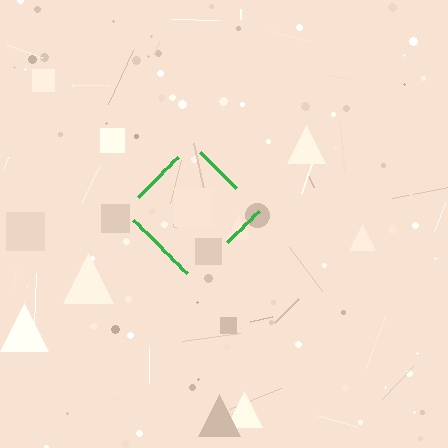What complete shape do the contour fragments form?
The contour fragments form a diamond.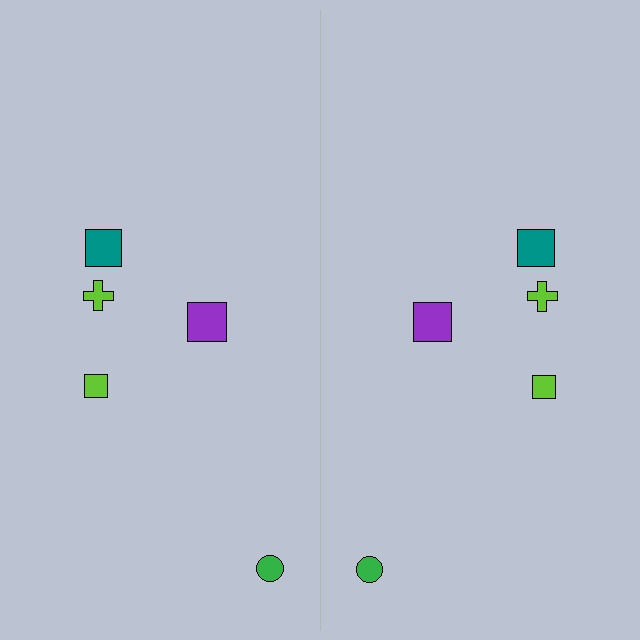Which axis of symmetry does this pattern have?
The pattern has a vertical axis of symmetry running through the center of the image.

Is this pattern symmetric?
Yes, this pattern has bilateral (reflection) symmetry.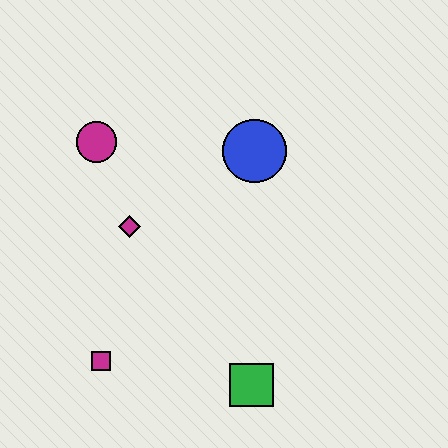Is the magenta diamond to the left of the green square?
Yes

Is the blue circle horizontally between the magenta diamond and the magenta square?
No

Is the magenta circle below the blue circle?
No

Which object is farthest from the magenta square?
The blue circle is farthest from the magenta square.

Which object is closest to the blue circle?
The magenta diamond is closest to the blue circle.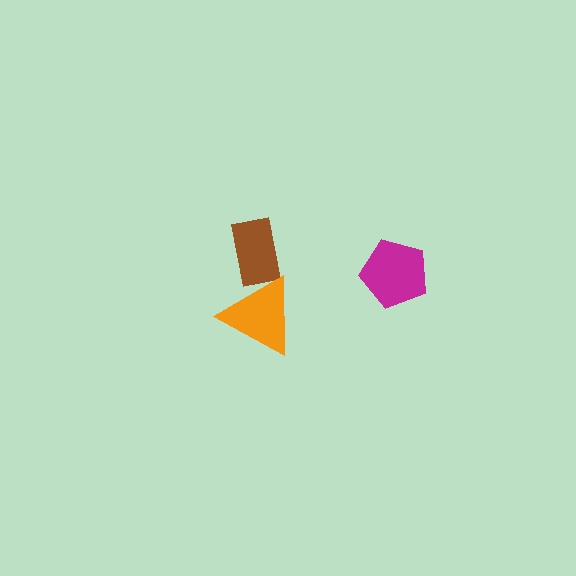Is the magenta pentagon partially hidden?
No, no other shape covers it.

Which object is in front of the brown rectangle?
The orange triangle is in front of the brown rectangle.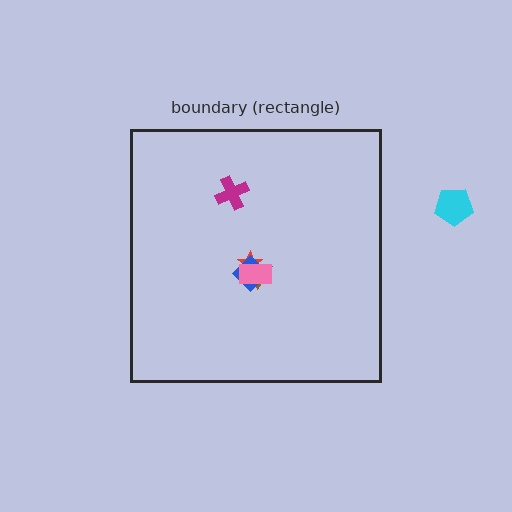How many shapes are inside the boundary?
5 inside, 1 outside.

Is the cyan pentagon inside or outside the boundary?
Outside.